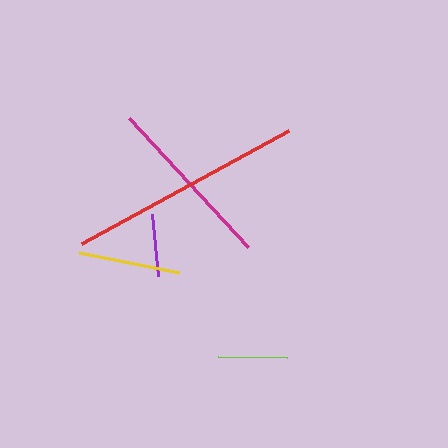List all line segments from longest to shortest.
From longest to shortest: red, magenta, yellow, lime, purple.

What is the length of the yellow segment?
The yellow segment is approximately 102 pixels long.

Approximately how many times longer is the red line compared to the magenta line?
The red line is approximately 1.3 times the length of the magenta line.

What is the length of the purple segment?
The purple segment is approximately 62 pixels long.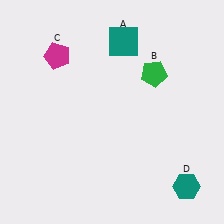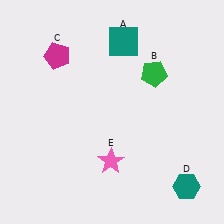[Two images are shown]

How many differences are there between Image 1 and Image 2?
There is 1 difference between the two images.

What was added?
A pink star (E) was added in Image 2.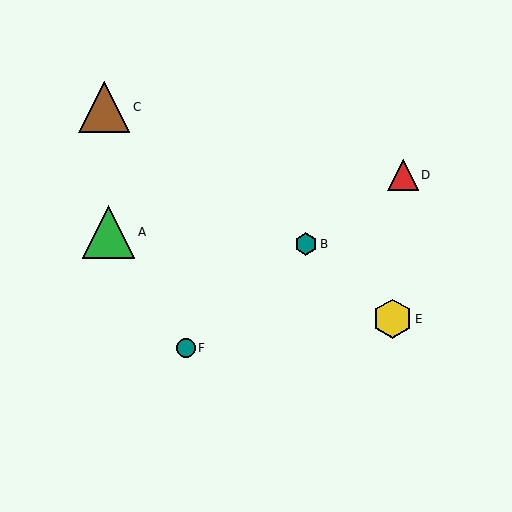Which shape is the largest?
The green triangle (labeled A) is the largest.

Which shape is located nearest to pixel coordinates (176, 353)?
The teal circle (labeled F) at (186, 348) is nearest to that location.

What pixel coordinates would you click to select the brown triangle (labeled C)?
Click at (104, 107) to select the brown triangle C.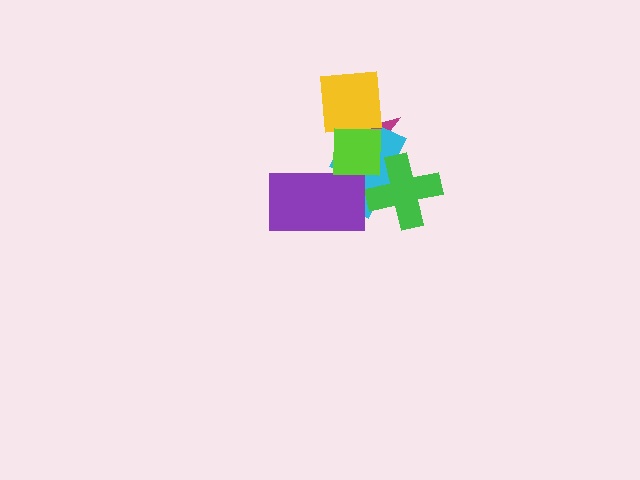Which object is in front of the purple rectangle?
The lime square is in front of the purple rectangle.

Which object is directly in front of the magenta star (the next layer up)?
The cyan cross is directly in front of the magenta star.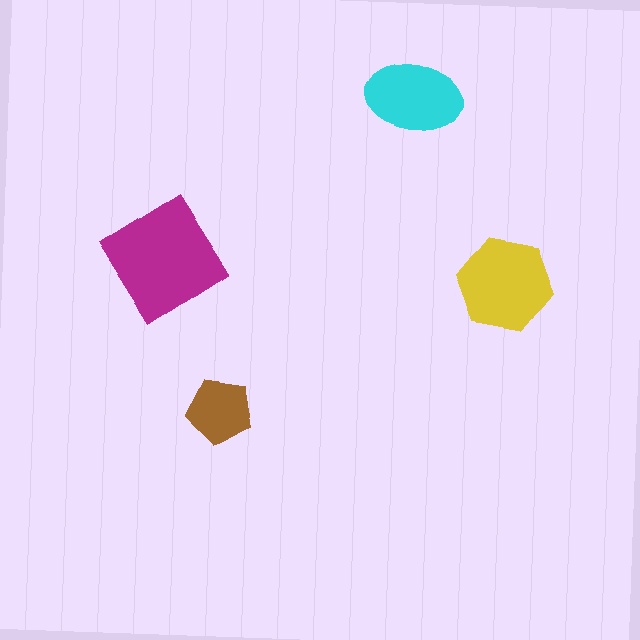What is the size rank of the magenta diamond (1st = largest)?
1st.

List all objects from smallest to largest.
The brown pentagon, the cyan ellipse, the yellow hexagon, the magenta diamond.